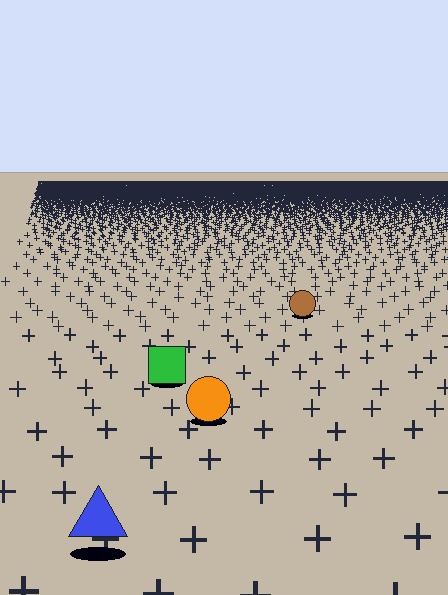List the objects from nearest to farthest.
From nearest to farthest: the blue triangle, the orange circle, the green square, the brown circle.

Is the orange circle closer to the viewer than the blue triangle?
No. The blue triangle is closer — you can tell from the texture gradient: the ground texture is coarser near it.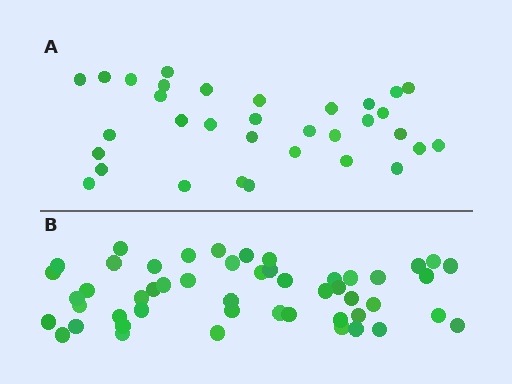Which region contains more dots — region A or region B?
Region B (the bottom region) has more dots.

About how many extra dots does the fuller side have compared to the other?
Region B has approximately 15 more dots than region A.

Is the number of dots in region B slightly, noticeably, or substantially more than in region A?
Region B has substantially more. The ratio is roughly 1.5 to 1.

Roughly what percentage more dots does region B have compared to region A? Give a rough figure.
About 50% more.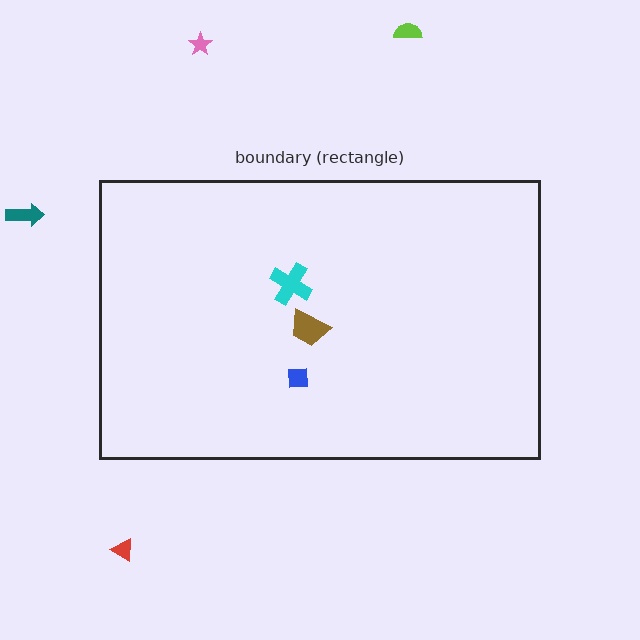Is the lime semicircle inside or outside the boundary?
Outside.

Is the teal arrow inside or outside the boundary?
Outside.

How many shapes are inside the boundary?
3 inside, 4 outside.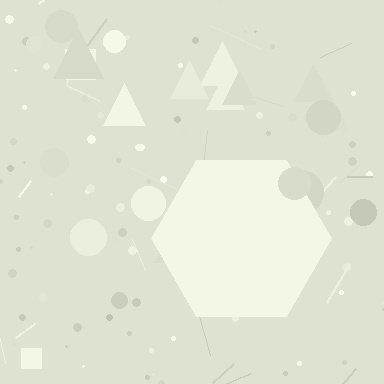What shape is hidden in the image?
A hexagon is hidden in the image.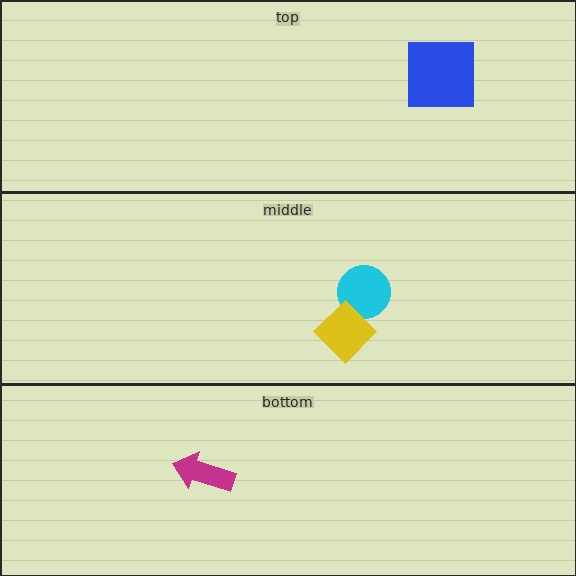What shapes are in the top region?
The blue square.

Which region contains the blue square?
The top region.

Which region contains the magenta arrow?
The bottom region.